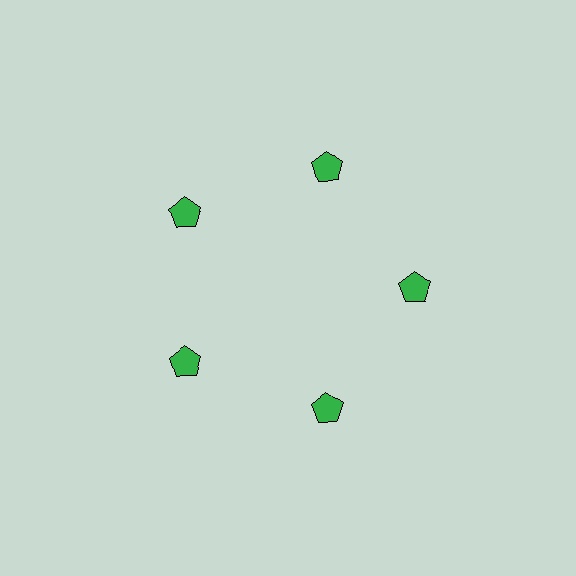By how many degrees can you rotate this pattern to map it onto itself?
The pattern maps onto itself every 72 degrees of rotation.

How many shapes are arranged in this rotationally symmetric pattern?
There are 5 shapes, arranged in 5 groups of 1.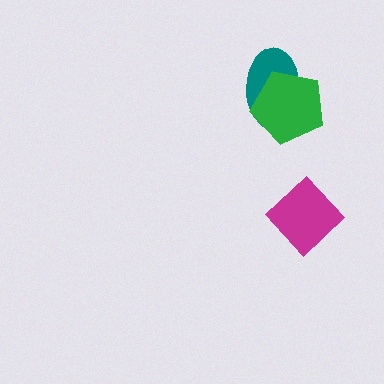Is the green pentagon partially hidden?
No, no other shape covers it.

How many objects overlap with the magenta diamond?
0 objects overlap with the magenta diamond.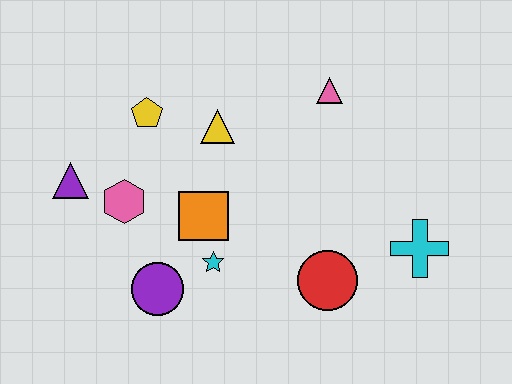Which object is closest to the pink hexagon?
The purple triangle is closest to the pink hexagon.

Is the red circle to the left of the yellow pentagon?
No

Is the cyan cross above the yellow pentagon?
No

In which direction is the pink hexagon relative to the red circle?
The pink hexagon is to the left of the red circle.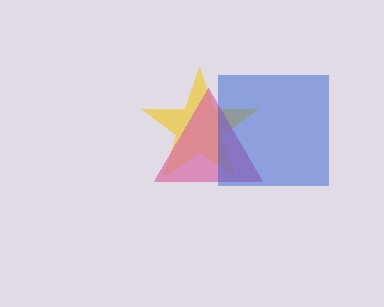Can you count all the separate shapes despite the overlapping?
Yes, there are 3 separate shapes.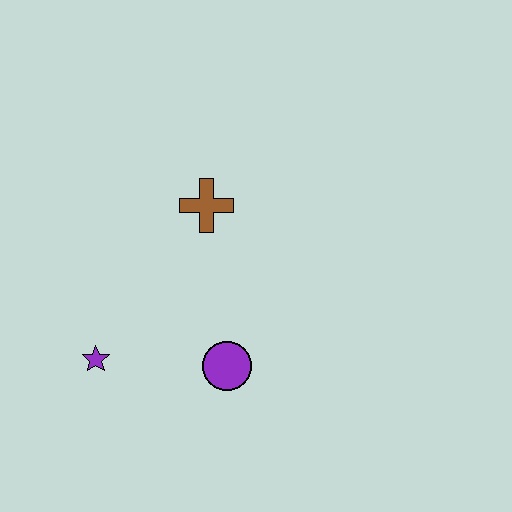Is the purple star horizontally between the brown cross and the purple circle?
No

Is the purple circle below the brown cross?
Yes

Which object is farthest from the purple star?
The brown cross is farthest from the purple star.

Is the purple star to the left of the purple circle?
Yes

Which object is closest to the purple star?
The purple circle is closest to the purple star.